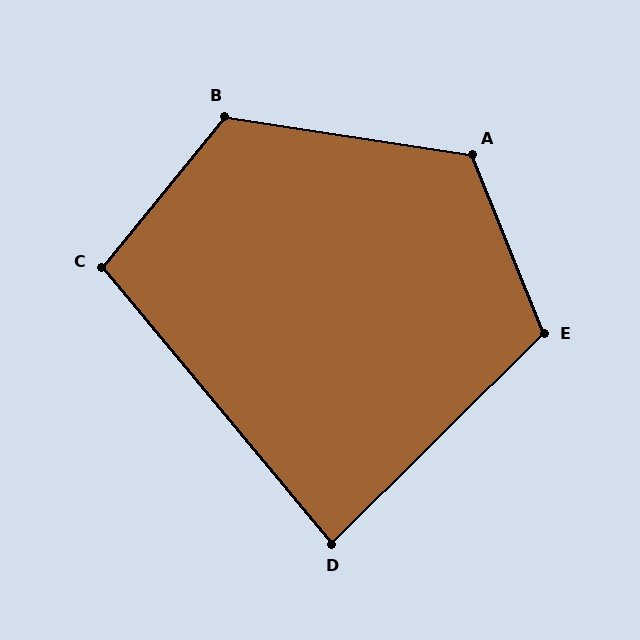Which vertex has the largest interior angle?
A, at approximately 121 degrees.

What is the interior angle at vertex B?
Approximately 120 degrees (obtuse).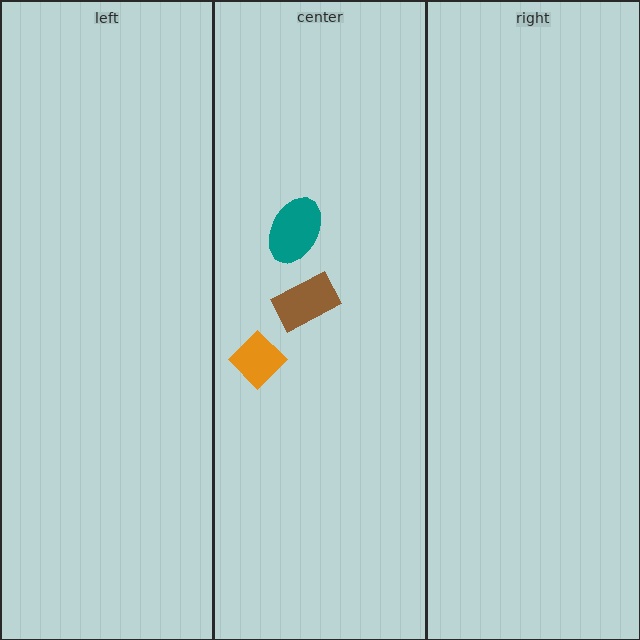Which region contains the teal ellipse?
The center region.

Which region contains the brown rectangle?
The center region.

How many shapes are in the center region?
3.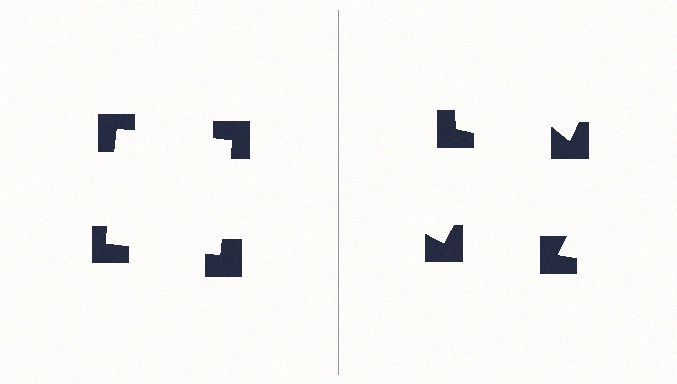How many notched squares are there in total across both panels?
8 — 4 on each side.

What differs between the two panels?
The notched squares are positioned identically on both sides; only the wedge orientations differ. On the left they align to a square; on the right they are misaligned.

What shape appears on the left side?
An illusory square.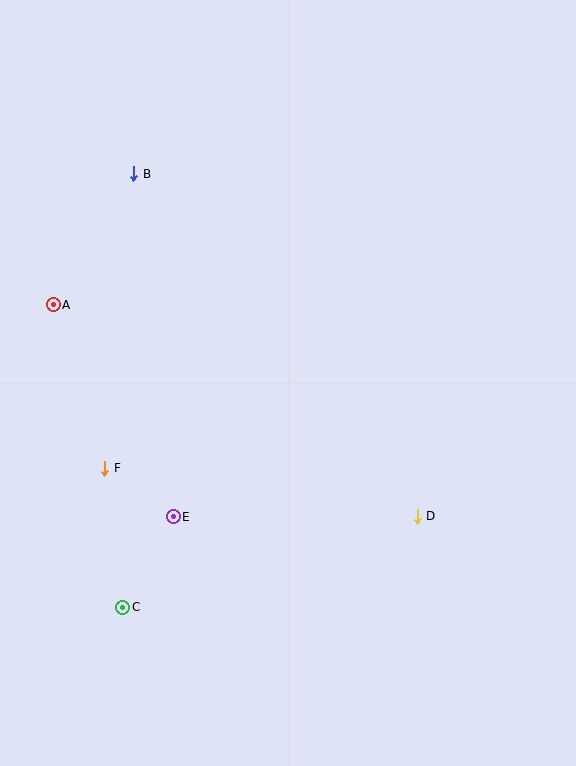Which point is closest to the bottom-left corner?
Point C is closest to the bottom-left corner.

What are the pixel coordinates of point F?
Point F is at (105, 468).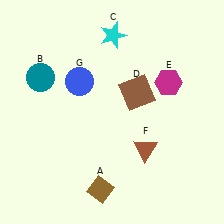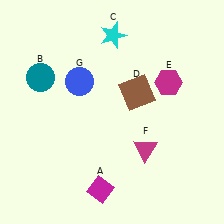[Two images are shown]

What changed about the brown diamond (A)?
In Image 1, A is brown. In Image 2, it changed to magenta.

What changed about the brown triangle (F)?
In Image 1, F is brown. In Image 2, it changed to magenta.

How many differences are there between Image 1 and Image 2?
There are 2 differences between the two images.